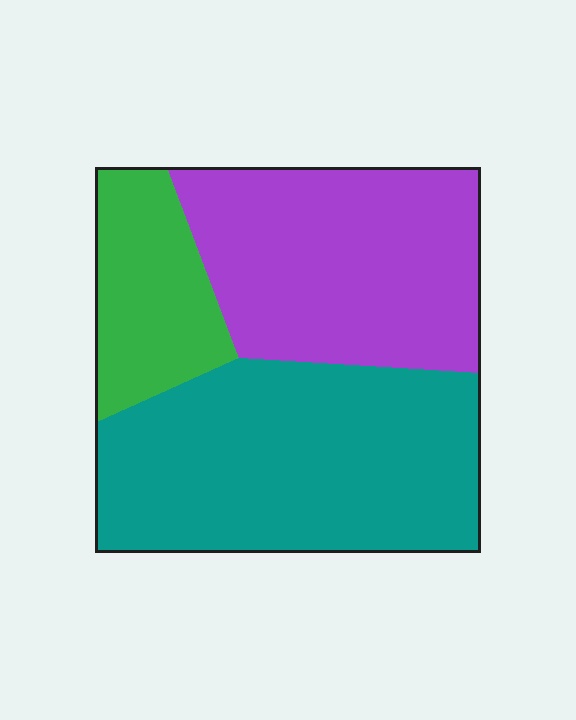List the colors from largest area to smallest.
From largest to smallest: teal, purple, green.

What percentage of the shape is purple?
Purple covers 37% of the shape.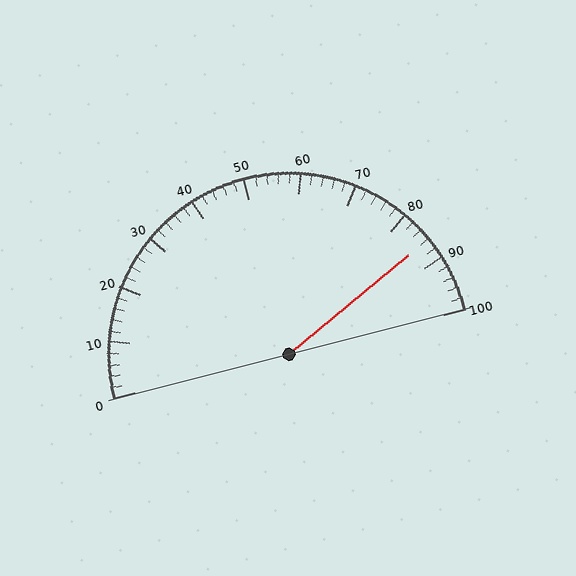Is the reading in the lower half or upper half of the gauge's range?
The reading is in the upper half of the range (0 to 100).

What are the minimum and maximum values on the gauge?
The gauge ranges from 0 to 100.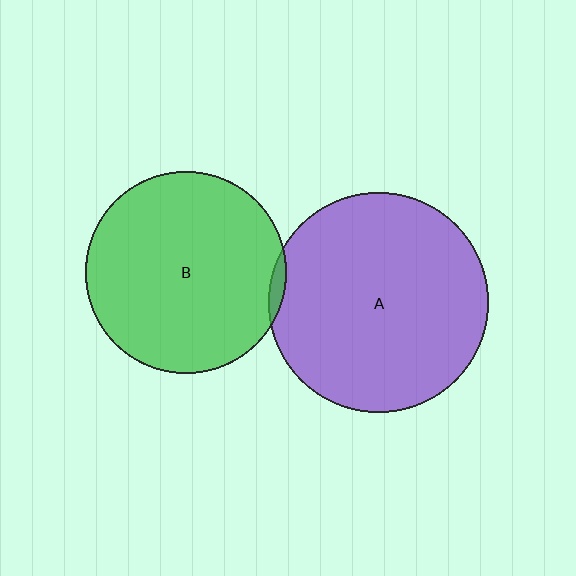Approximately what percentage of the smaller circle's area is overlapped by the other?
Approximately 5%.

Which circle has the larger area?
Circle A (purple).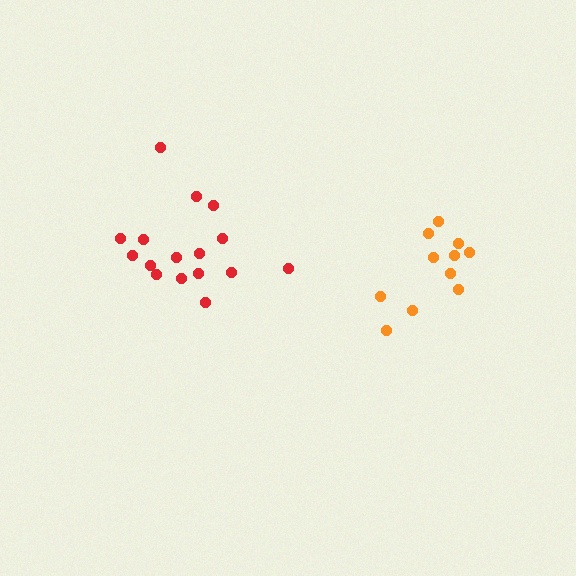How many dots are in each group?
Group 1: 16 dots, Group 2: 11 dots (27 total).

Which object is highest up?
The red cluster is topmost.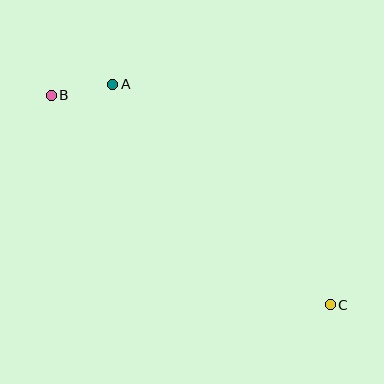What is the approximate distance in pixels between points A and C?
The distance between A and C is approximately 310 pixels.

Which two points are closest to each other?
Points A and B are closest to each other.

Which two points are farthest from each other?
Points B and C are farthest from each other.